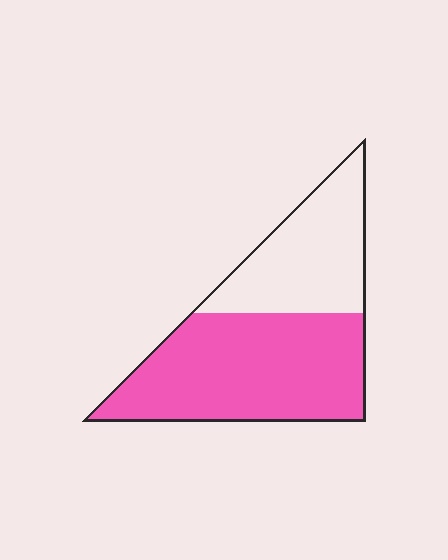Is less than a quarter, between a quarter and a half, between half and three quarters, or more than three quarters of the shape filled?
Between half and three quarters.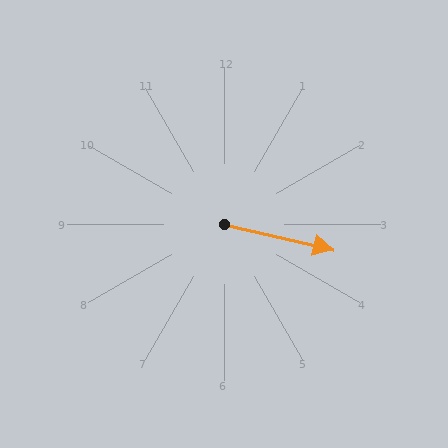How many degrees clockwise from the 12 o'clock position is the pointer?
Approximately 103 degrees.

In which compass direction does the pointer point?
East.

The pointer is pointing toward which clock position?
Roughly 3 o'clock.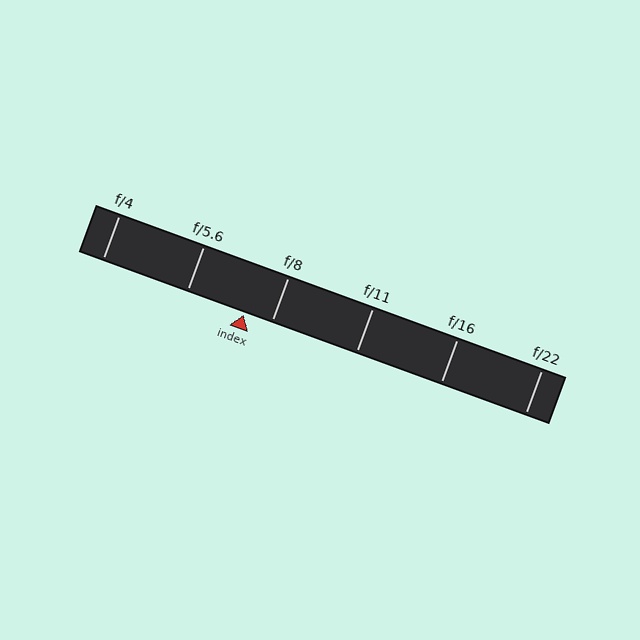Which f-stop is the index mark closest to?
The index mark is closest to f/8.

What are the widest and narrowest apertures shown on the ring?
The widest aperture shown is f/4 and the narrowest is f/22.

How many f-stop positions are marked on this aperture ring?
There are 6 f-stop positions marked.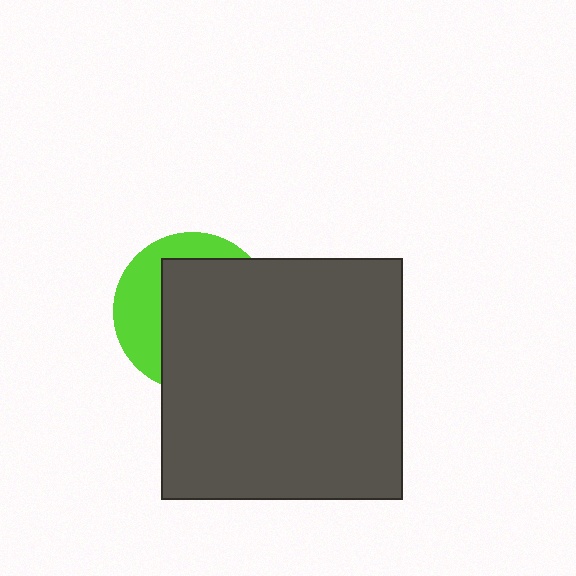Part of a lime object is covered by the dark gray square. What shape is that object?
It is a circle.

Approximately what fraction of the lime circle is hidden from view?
Roughly 65% of the lime circle is hidden behind the dark gray square.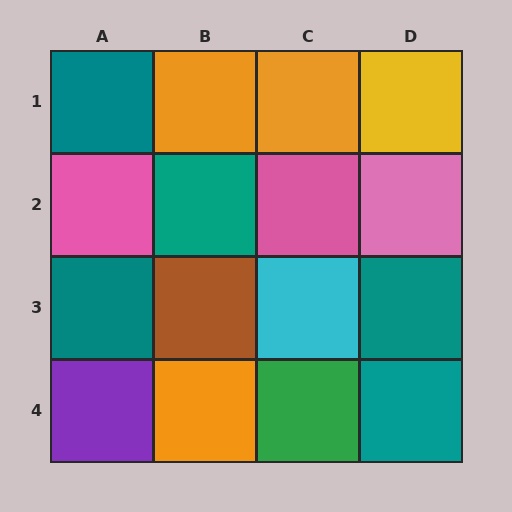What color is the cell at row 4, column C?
Green.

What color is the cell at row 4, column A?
Purple.